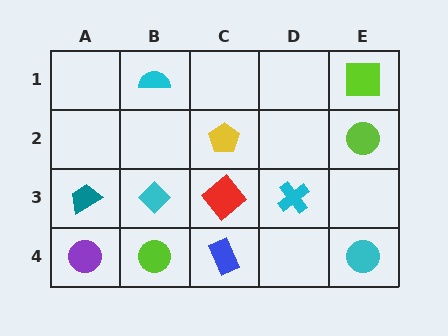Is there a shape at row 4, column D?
No, that cell is empty.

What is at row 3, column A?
A teal trapezoid.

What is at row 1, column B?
A cyan semicircle.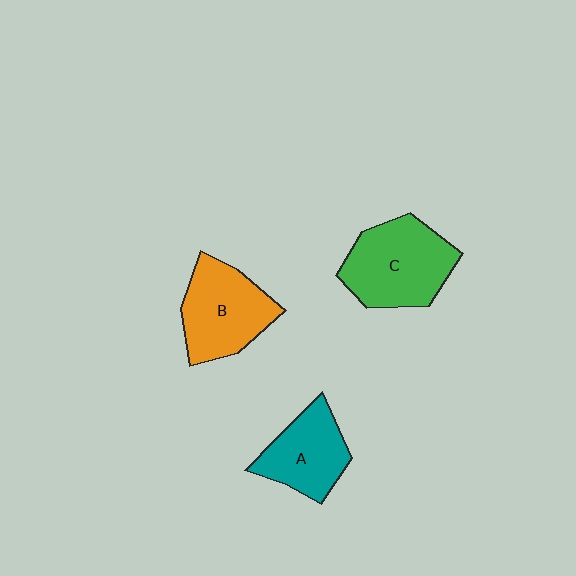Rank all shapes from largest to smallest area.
From largest to smallest: C (green), B (orange), A (teal).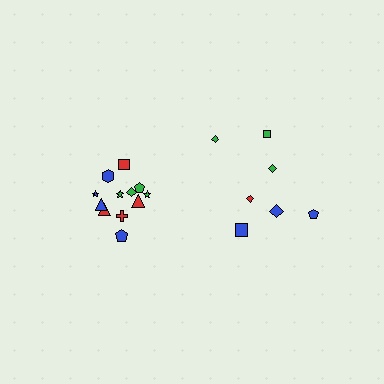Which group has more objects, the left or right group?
The left group.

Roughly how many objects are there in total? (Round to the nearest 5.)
Roughly 20 objects in total.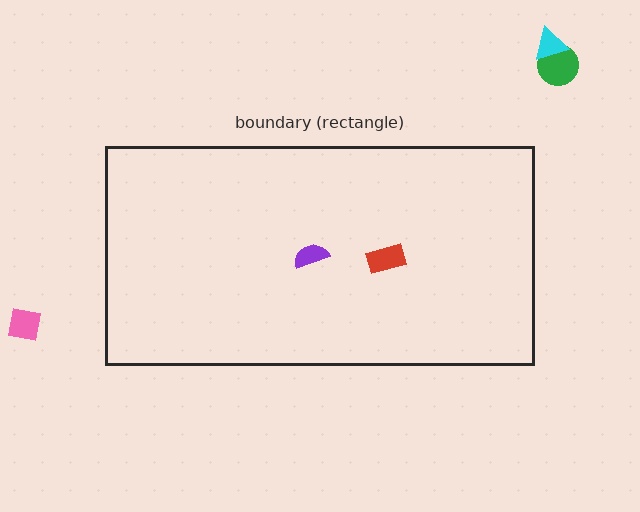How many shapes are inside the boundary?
2 inside, 3 outside.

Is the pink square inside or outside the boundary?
Outside.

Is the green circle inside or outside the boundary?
Outside.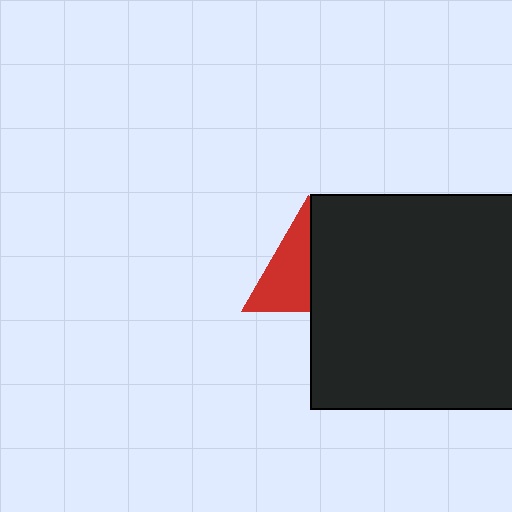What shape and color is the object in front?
The object in front is a black rectangle.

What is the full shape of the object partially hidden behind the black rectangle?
The partially hidden object is a red triangle.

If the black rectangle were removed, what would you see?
You would see the complete red triangle.